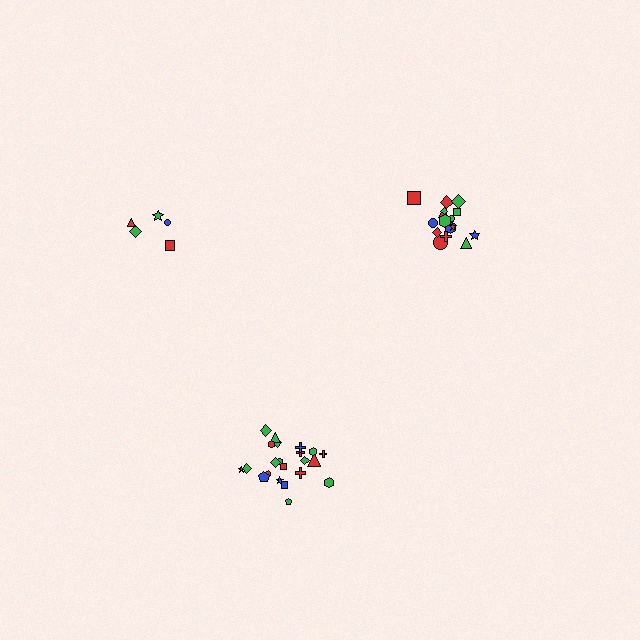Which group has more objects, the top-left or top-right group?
The top-right group.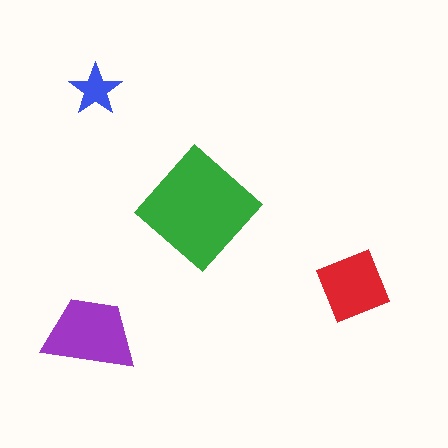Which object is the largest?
The green diamond.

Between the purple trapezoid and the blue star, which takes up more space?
The purple trapezoid.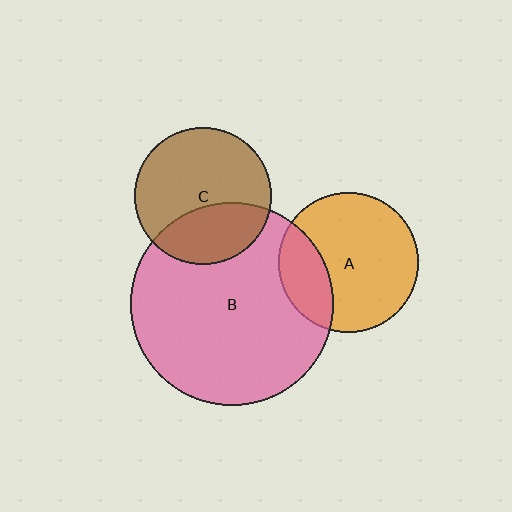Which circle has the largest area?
Circle B (pink).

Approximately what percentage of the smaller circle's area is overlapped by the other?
Approximately 25%.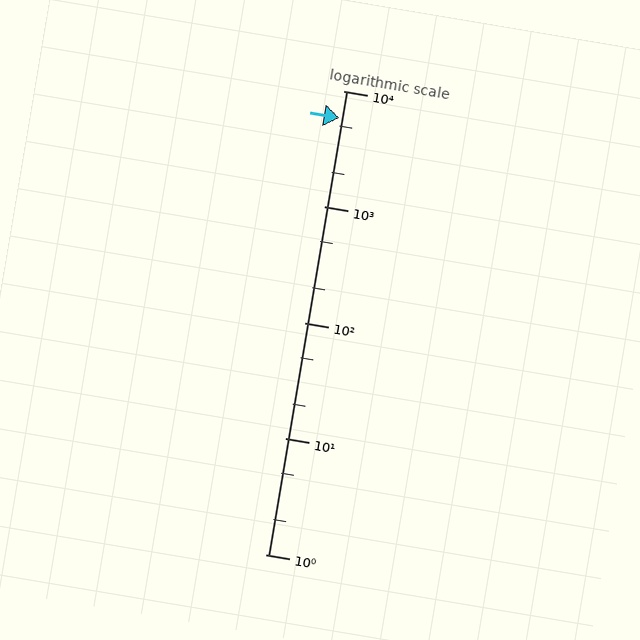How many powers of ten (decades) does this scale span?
The scale spans 4 decades, from 1 to 10000.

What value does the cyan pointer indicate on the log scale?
The pointer indicates approximately 5800.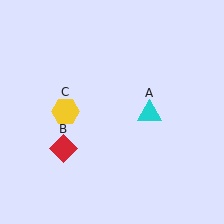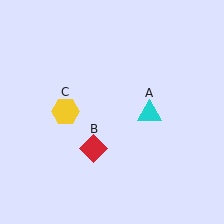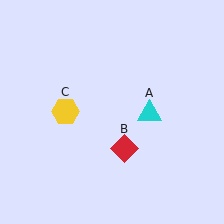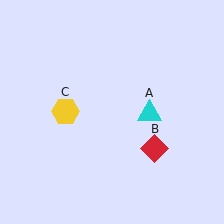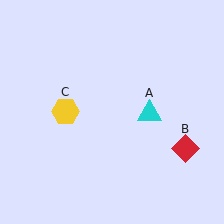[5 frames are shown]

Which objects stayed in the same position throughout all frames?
Cyan triangle (object A) and yellow hexagon (object C) remained stationary.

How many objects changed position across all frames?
1 object changed position: red diamond (object B).